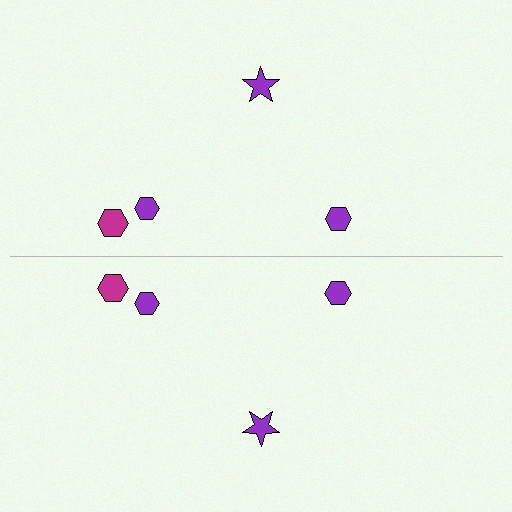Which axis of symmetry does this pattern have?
The pattern has a horizontal axis of symmetry running through the center of the image.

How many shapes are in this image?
There are 8 shapes in this image.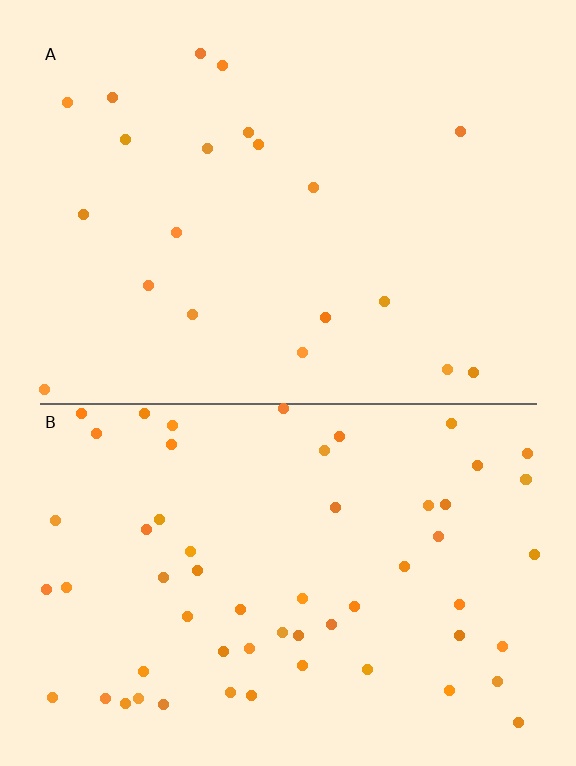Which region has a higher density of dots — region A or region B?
B (the bottom).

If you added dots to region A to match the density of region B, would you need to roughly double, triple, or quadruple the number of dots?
Approximately triple.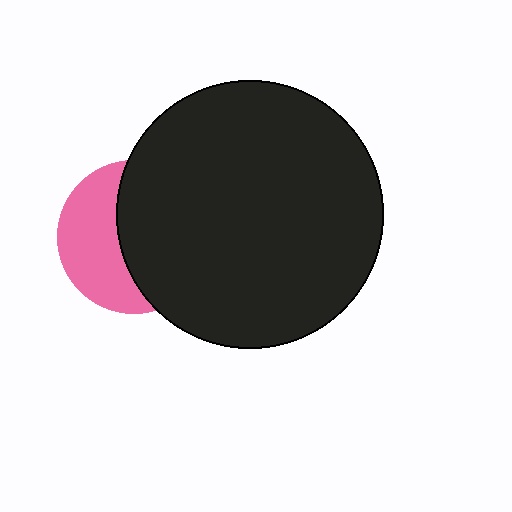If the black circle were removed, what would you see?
You would see the complete pink circle.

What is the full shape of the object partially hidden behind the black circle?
The partially hidden object is a pink circle.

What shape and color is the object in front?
The object in front is a black circle.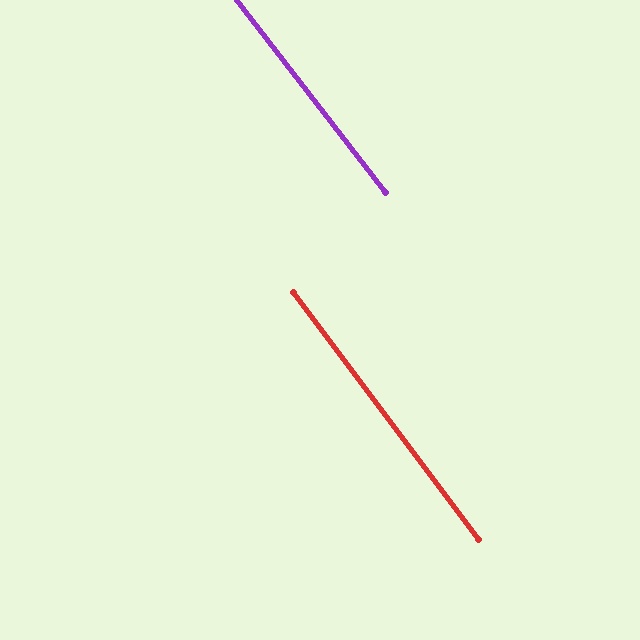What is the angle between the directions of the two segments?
Approximately 1 degree.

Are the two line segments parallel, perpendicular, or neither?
Parallel — their directions differ by only 0.8°.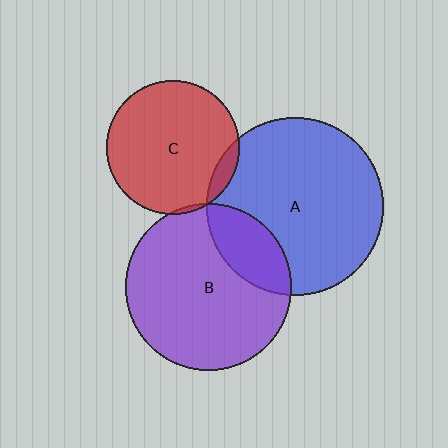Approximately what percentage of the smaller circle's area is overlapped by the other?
Approximately 5%.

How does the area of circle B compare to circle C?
Approximately 1.6 times.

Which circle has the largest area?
Circle A (blue).